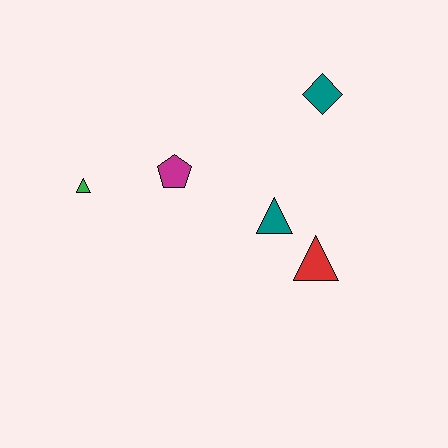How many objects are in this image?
There are 5 objects.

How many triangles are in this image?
There are 3 triangles.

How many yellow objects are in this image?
There are no yellow objects.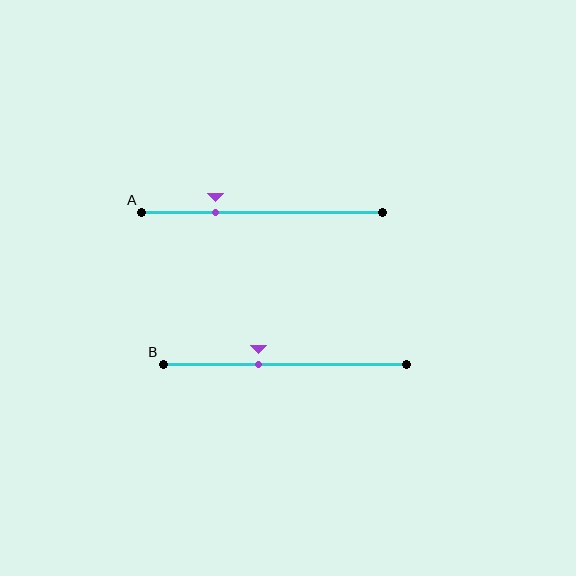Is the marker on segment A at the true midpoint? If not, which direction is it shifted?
No, the marker on segment A is shifted to the left by about 19% of the segment length.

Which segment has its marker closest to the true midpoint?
Segment B has its marker closest to the true midpoint.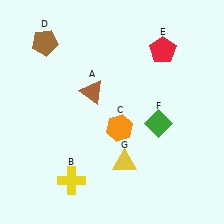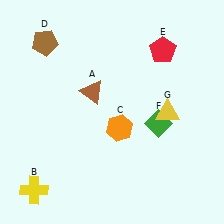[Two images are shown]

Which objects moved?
The objects that moved are: the yellow cross (B), the yellow triangle (G).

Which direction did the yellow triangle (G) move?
The yellow triangle (G) moved up.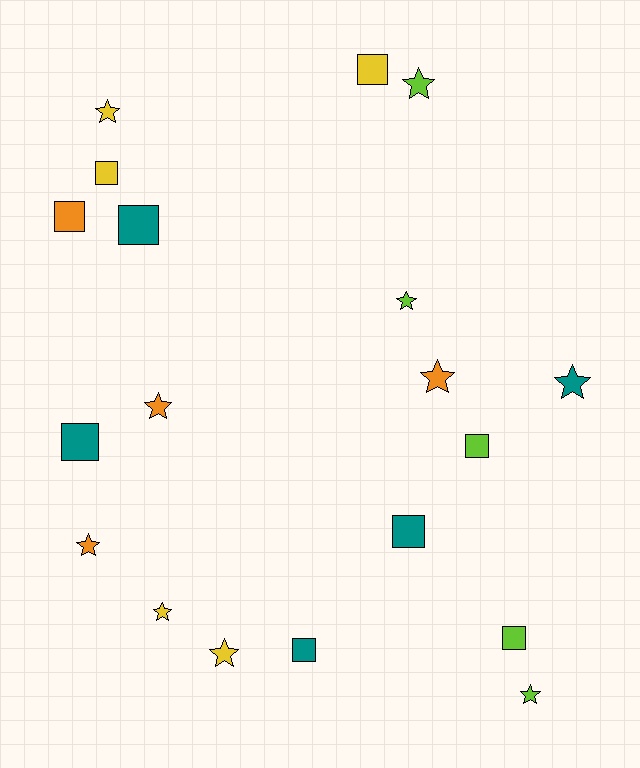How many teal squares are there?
There are 4 teal squares.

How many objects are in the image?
There are 19 objects.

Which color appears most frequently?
Teal, with 5 objects.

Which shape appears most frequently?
Star, with 10 objects.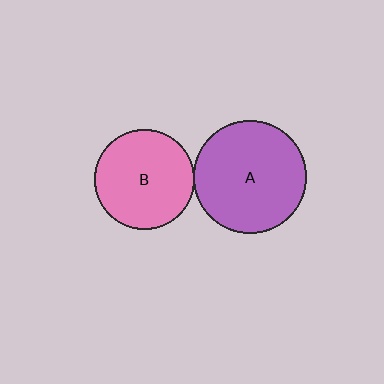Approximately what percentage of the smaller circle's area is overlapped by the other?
Approximately 5%.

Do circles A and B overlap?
Yes.